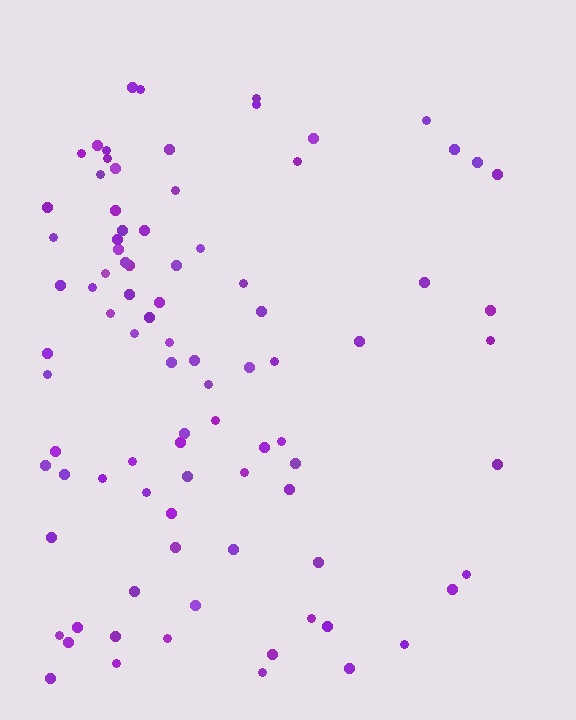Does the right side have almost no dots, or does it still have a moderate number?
Still a moderate number, just noticeably fewer than the left.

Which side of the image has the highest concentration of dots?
The left.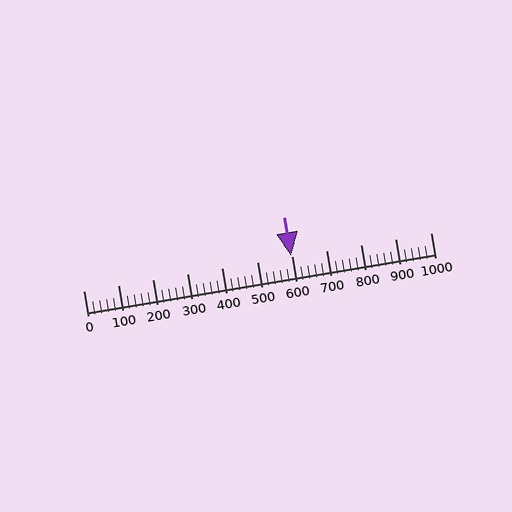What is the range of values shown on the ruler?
The ruler shows values from 0 to 1000.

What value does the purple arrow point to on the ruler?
The purple arrow points to approximately 597.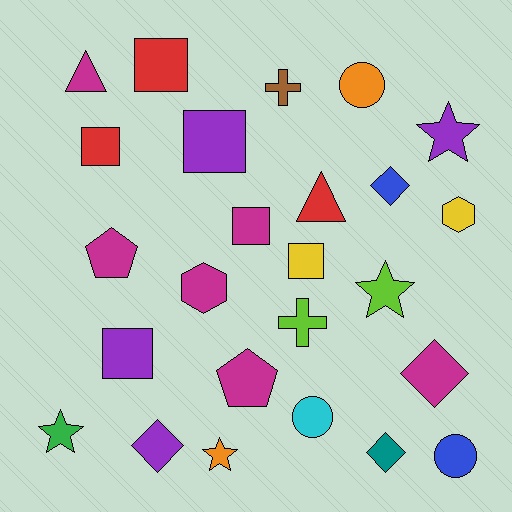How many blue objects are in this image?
There are 2 blue objects.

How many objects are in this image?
There are 25 objects.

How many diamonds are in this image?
There are 4 diamonds.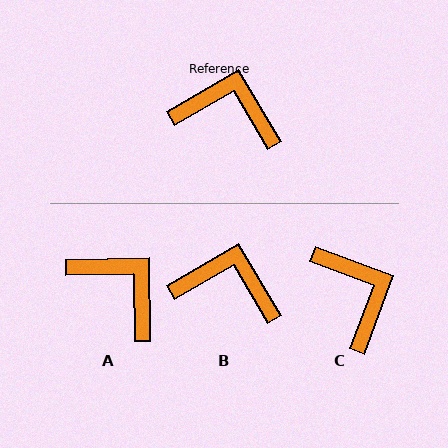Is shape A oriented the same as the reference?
No, it is off by about 29 degrees.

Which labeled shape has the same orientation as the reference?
B.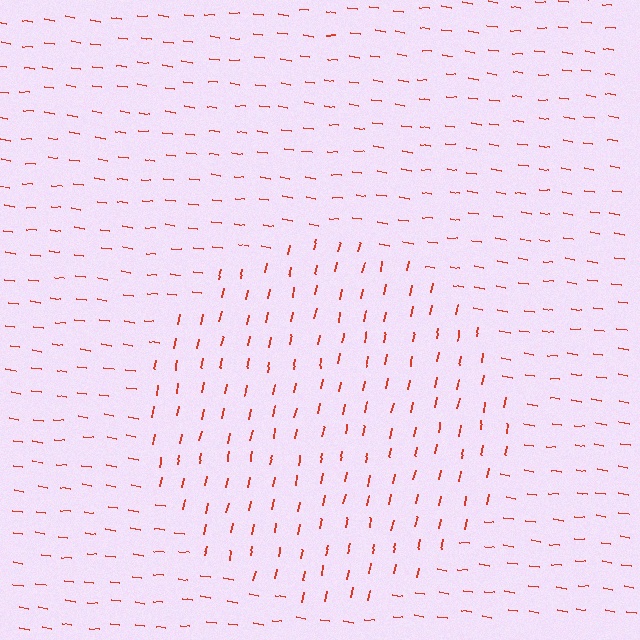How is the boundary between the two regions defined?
The boundary is defined purely by a change in line orientation (approximately 86 degrees difference). All lines are the same color and thickness.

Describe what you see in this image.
The image is filled with small red line segments. A circle region in the image has lines oriented differently from the surrounding lines, creating a visible texture boundary.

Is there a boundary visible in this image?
Yes, there is a texture boundary formed by a change in line orientation.